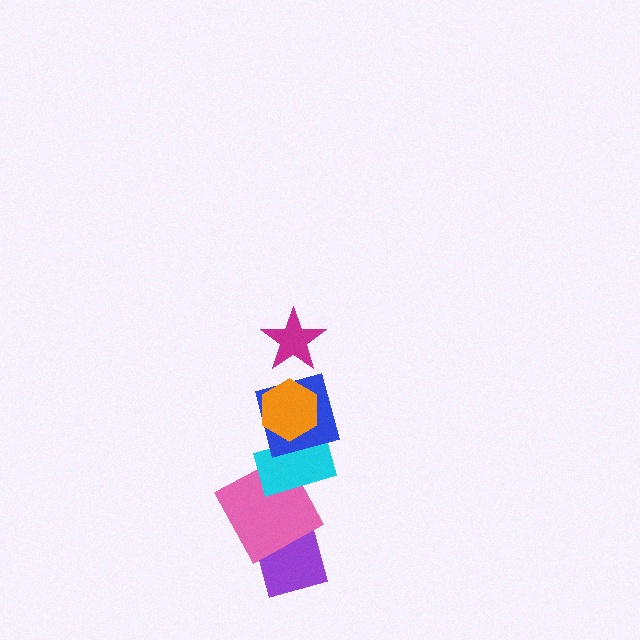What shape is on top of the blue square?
The orange hexagon is on top of the blue square.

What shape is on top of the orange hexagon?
The magenta star is on top of the orange hexagon.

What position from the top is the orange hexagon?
The orange hexagon is 2nd from the top.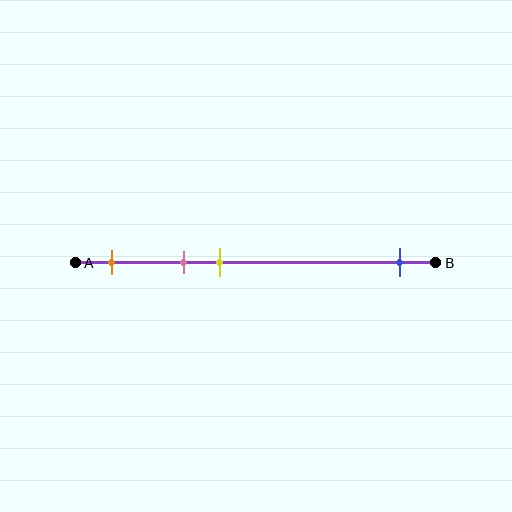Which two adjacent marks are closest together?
The pink and yellow marks are the closest adjacent pair.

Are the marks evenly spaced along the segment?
No, the marks are not evenly spaced.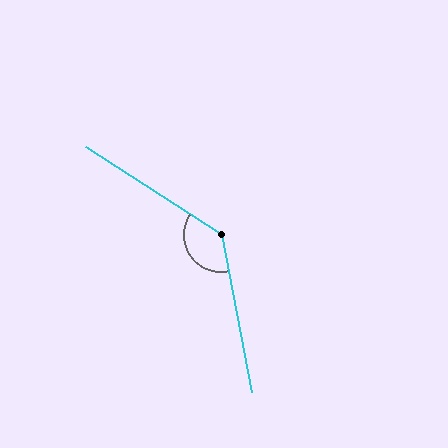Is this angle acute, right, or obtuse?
It is obtuse.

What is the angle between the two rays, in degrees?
Approximately 134 degrees.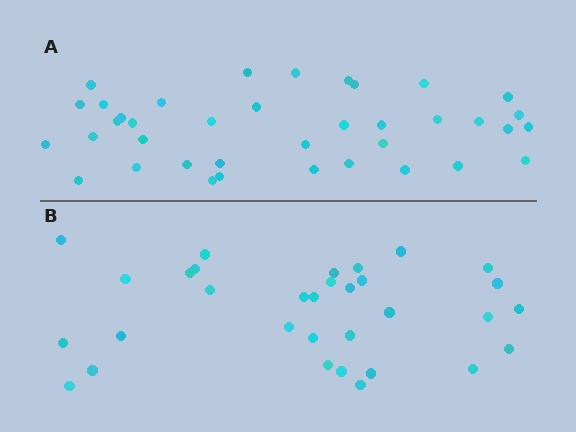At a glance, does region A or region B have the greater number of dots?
Region A (the top region) has more dots.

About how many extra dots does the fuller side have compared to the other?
Region A has about 6 more dots than region B.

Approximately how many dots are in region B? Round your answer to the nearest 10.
About 30 dots. (The exact count is 32, which rounds to 30.)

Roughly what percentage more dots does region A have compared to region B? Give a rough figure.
About 20% more.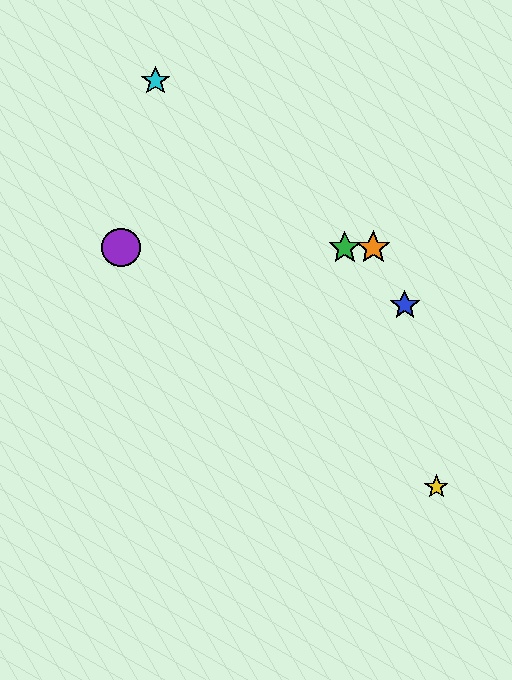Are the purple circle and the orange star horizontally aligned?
Yes, both are at y≈248.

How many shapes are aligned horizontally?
4 shapes (the red diamond, the green star, the purple circle, the orange star) are aligned horizontally.